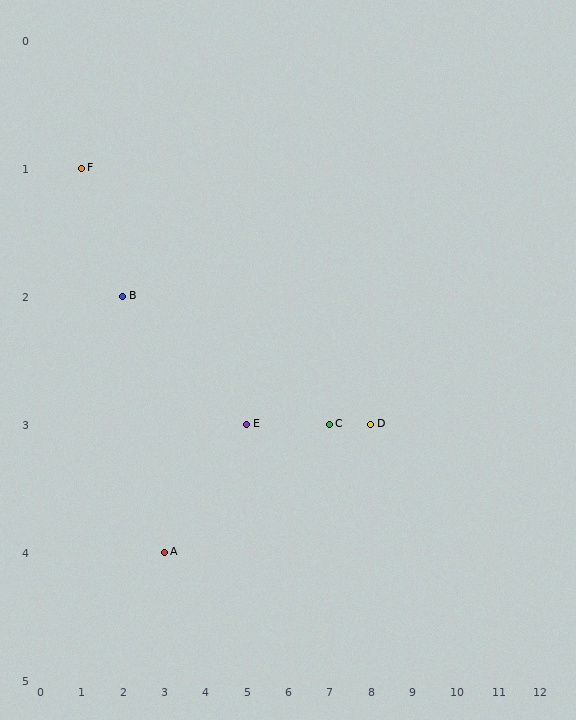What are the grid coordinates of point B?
Point B is at grid coordinates (2, 2).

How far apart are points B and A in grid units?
Points B and A are 1 column and 2 rows apart (about 2.2 grid units diagonally).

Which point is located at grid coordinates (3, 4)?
Point A is at (3, 4).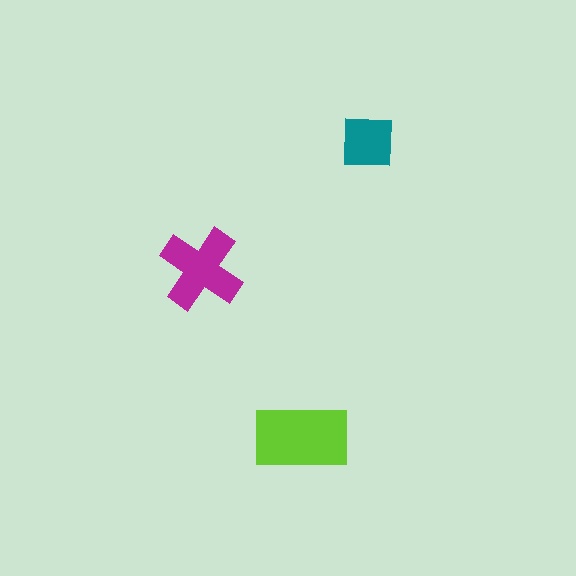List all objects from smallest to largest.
The teal square, the magenta cross, the lime rectangle.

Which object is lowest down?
The lime rectangle is bottommost.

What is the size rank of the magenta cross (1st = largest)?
2nd.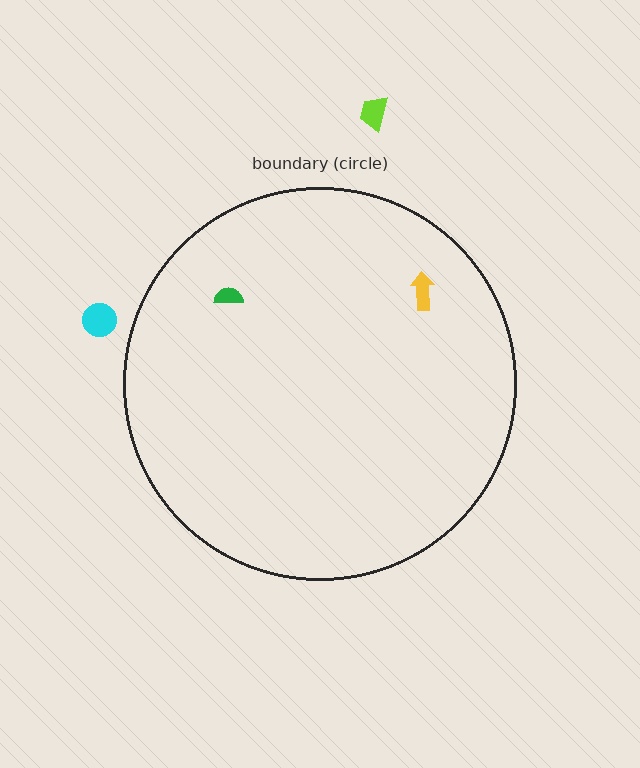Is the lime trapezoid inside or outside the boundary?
Outside.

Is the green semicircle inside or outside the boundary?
Inside.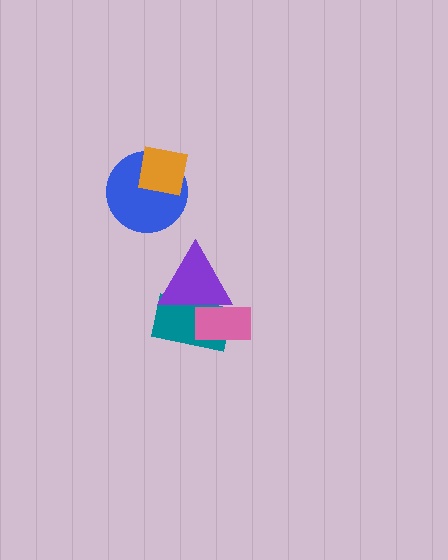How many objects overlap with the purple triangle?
2 objects overlap with the purple triangle.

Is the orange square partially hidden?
No, no other shape covers it.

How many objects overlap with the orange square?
1 object overlaps with the orange square.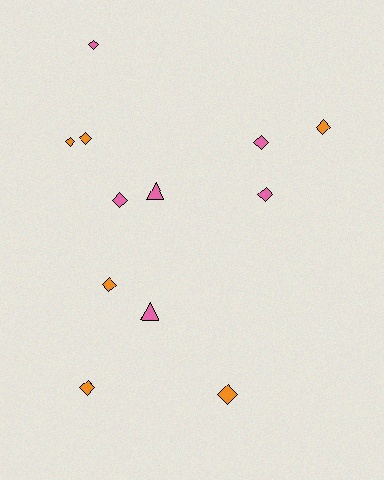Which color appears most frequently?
Pink, with 6 objects.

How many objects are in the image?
There are 12 objects.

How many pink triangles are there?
There are 2 pink triangles.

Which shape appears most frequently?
Diamond, with 10 objects.